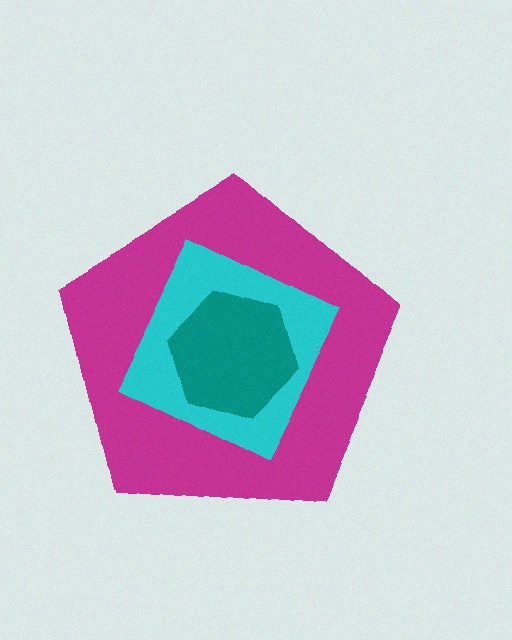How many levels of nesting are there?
3.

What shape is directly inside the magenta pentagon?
The cyan diamond.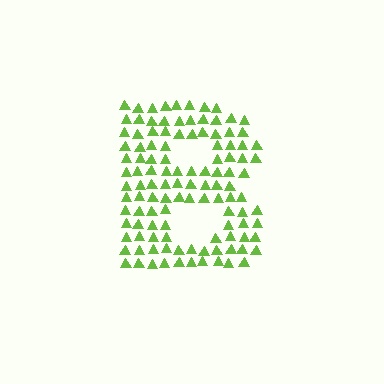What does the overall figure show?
The overall figure shows the letter B.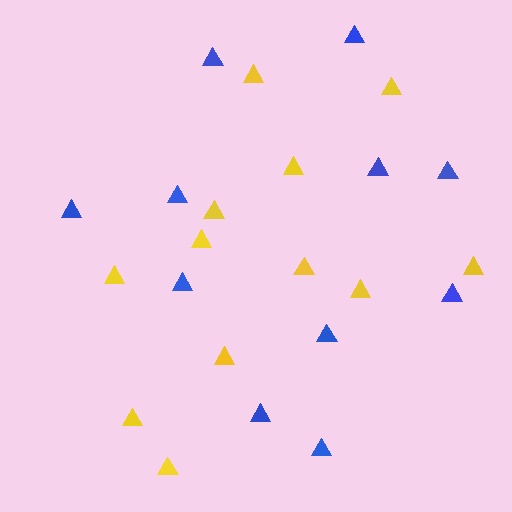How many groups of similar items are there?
There are 2 groups: one group of yellow triangles (12) and one group of blue triangles (11).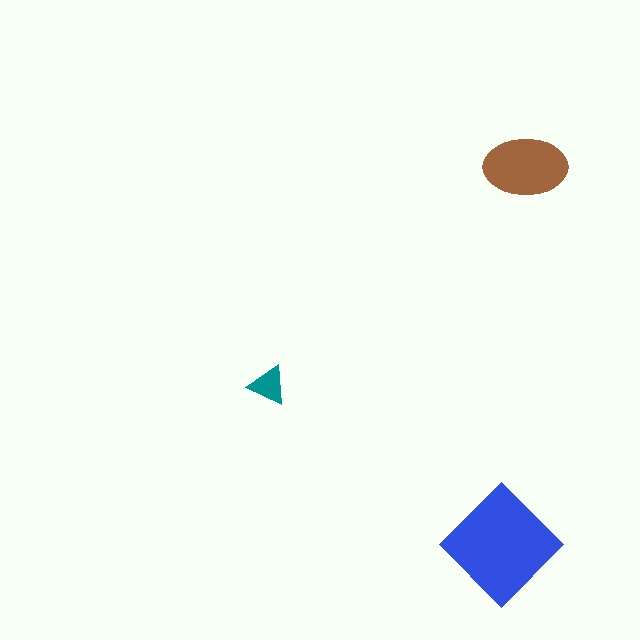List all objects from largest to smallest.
The blue diamond, the brown ellipse, the teal triangle.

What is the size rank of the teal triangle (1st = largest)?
3rd.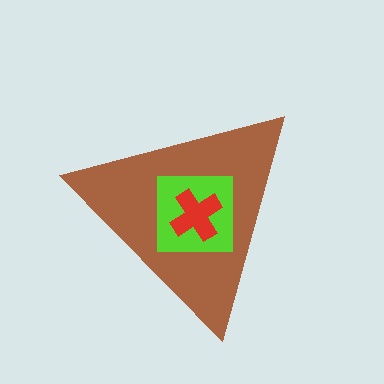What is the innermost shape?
The red cross.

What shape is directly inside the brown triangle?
The lime square.